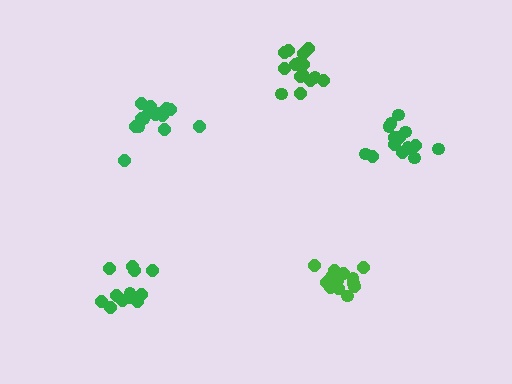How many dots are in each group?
Group 1: 14 dots, Group 2: 13 dots, Group 3: 15 dots, Group 4: 15 dots, Group 5: 13 dots (70 total).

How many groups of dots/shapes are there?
There are 5 groups.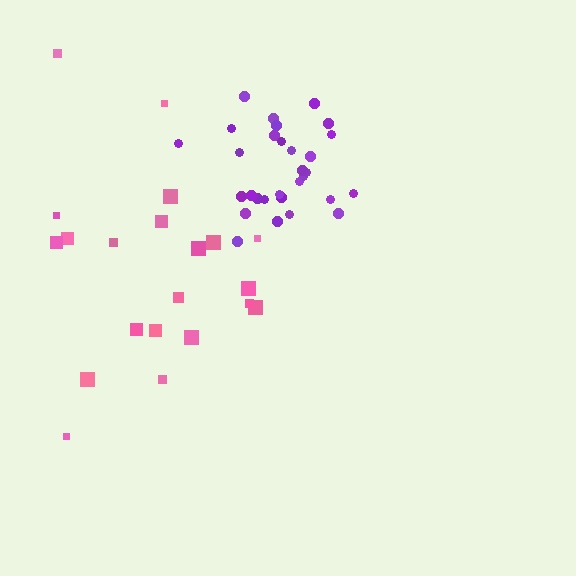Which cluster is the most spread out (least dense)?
Pink.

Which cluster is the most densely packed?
Purple.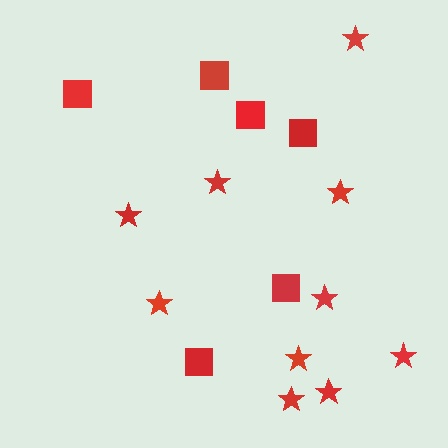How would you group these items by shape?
There are 2 groups: one group of stars (10) and one group of squares (6).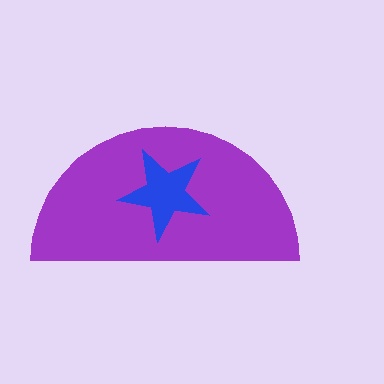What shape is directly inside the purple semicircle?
The blue star.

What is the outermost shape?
The purple semicircle.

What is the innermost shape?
The blue star.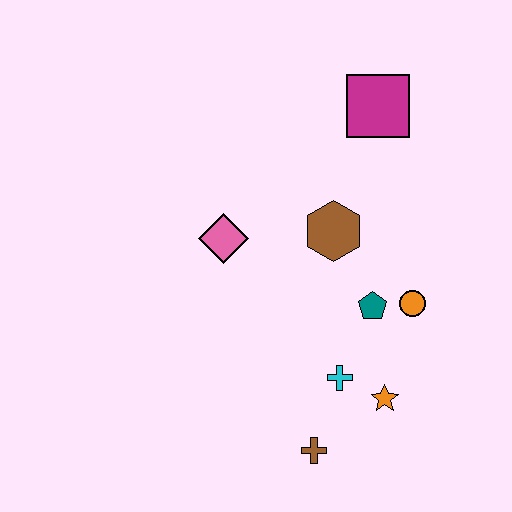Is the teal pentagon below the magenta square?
Yes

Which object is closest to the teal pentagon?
The orange circle is closest to the teal pentagon.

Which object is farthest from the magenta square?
The brown cross is farthest from the magenta square.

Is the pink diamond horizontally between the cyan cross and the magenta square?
No